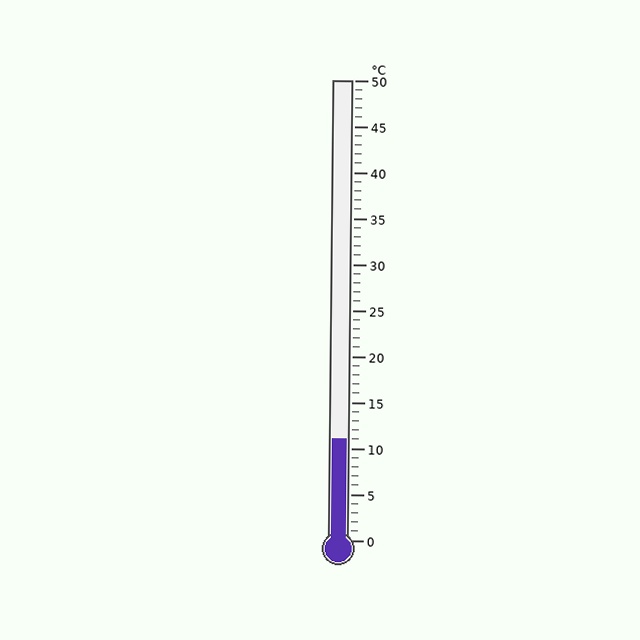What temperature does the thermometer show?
The thermometer shows approximately 11°C.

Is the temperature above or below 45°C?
The temperature is below 45°C.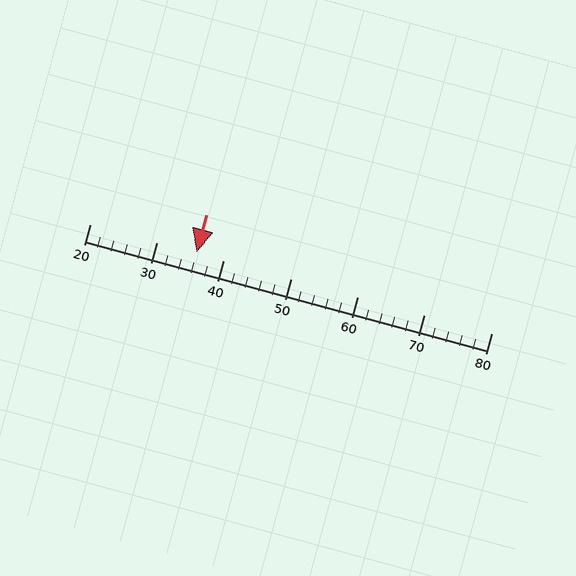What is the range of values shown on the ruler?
The ruler shows values from 20 to 80.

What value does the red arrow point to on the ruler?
The red arrow points to approximately 36.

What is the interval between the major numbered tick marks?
The major tick marks are spaced 10 units apart.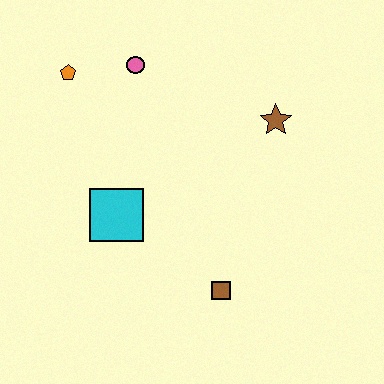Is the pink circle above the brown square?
Yes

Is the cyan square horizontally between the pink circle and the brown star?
No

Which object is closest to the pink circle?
The orange pentagon is closest to the pink circle.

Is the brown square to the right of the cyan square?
Yes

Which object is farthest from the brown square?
The orange pentagon is farthest from the brown square.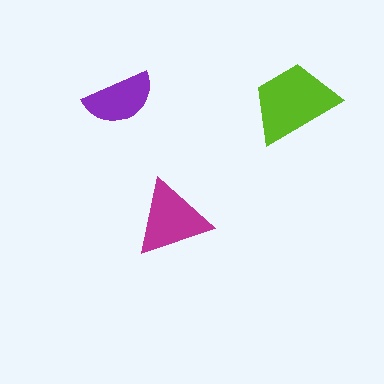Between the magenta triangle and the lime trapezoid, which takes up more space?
The lime trapezoid.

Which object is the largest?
The lime trapezoid.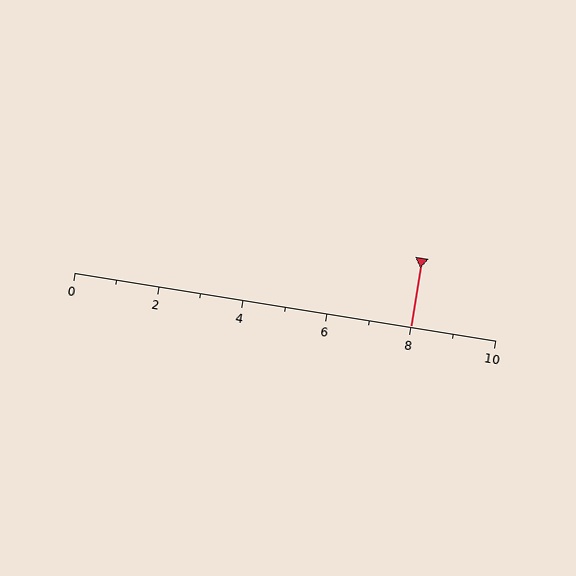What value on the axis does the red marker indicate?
The marker indicates approximately 8.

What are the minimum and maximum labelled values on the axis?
The axis runs from 0 to 10.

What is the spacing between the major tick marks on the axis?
The major ticks are spaced 2 apart.